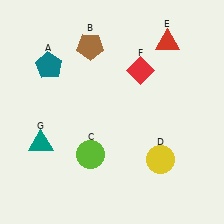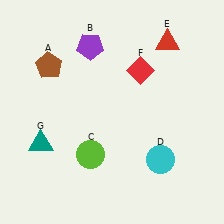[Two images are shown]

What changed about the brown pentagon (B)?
In Image 1, B is brown. In Image 2, it changed to purple.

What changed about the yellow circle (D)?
In Image 1, D is yellow. In Image 2, it changed to cyan.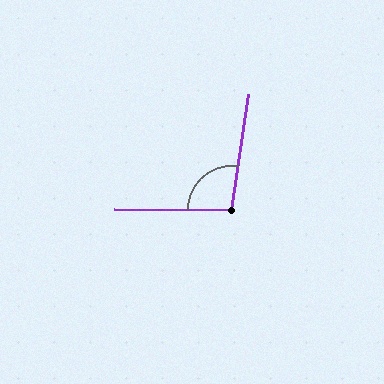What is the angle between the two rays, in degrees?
Approximately 98 degrees.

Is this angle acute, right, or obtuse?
It is obtuse.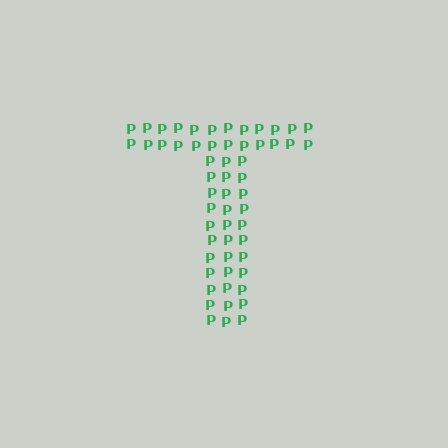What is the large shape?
The large shape is the letter T.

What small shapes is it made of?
It is made of small letter P's.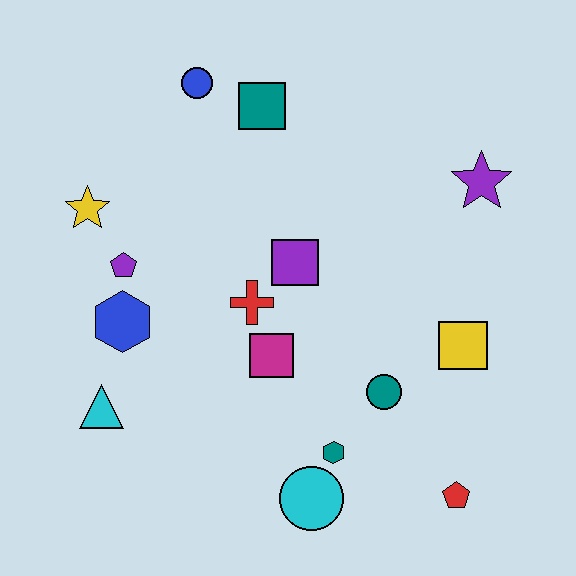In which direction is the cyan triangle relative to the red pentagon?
The cyan triangle is to the left of the red pentagon.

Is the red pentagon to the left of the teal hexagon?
No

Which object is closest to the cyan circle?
The teal hexagon is closest to the cyan circle.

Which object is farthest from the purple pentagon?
The red pentagon is farthest from the purple pentagon.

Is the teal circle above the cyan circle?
Yes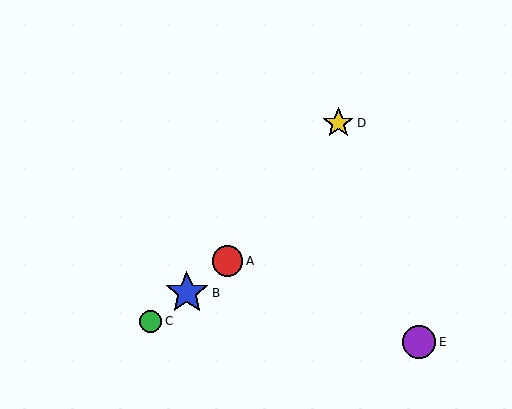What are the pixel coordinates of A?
Object A is at (227, 261).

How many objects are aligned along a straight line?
3 objects (A, B, C) are aligned along a straight line.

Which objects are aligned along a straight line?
Objects A, B, C are aligned along a straight line.